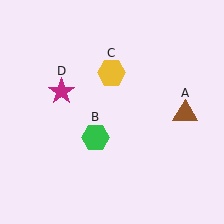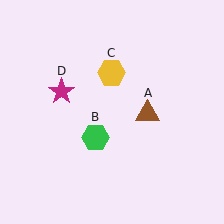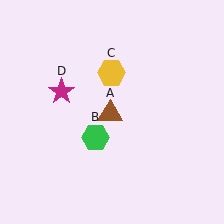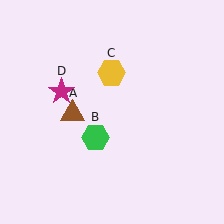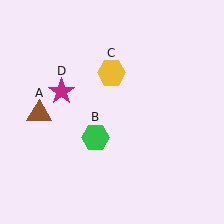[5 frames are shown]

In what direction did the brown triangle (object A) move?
The brown triangle (object A) moved left.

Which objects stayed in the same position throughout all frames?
Green hexagon (object B) and yellow hexagon (object C) and magenta star (object D) remained stationary.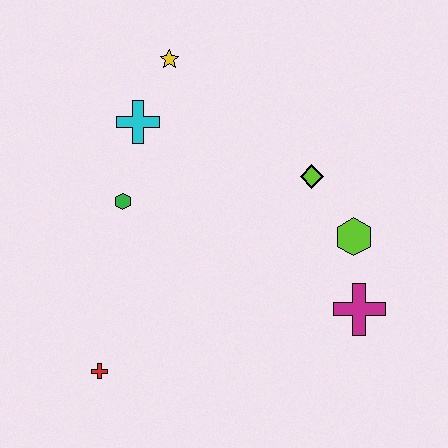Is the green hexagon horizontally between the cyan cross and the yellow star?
No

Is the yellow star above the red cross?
Yes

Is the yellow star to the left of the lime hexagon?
Yes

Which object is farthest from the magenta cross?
The yellow star is farthest from the magenta cross.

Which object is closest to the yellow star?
The cyan cross is closest to the yellow star.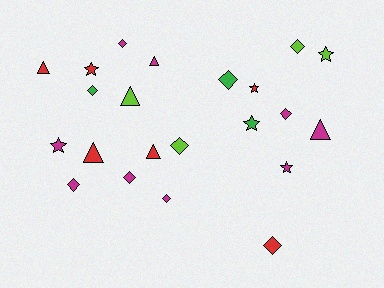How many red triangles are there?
There are 3 red triangles.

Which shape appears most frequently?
Diamond, with 10 objects.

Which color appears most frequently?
Magenta, with 9 objects.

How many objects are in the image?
There are 22 objects.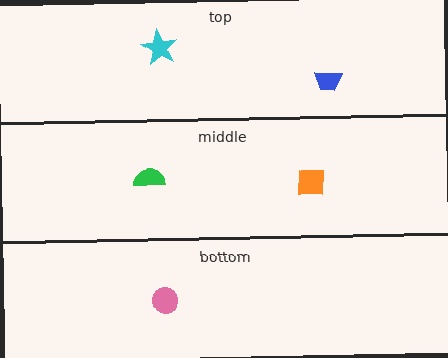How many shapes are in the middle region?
2.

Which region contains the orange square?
The middle region.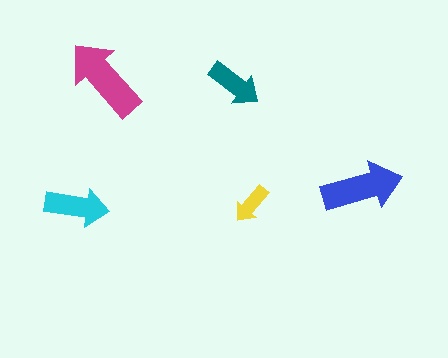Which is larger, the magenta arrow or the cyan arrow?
The magenta one.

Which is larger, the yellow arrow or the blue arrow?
The blue one.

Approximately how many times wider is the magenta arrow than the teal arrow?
About 1.5 times wider.